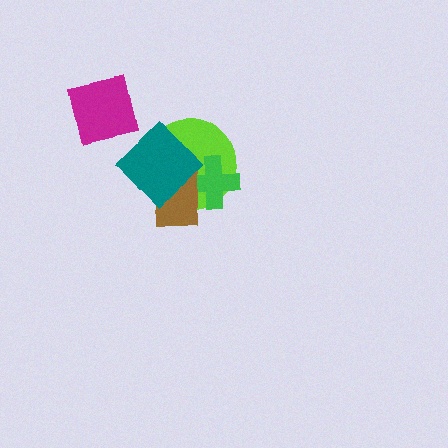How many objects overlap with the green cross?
2 objects overlap with the green cross.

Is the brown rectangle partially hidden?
Yes, it is partially covered by another shape.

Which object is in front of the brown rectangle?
The teal diamond is in front of the brown rectangle.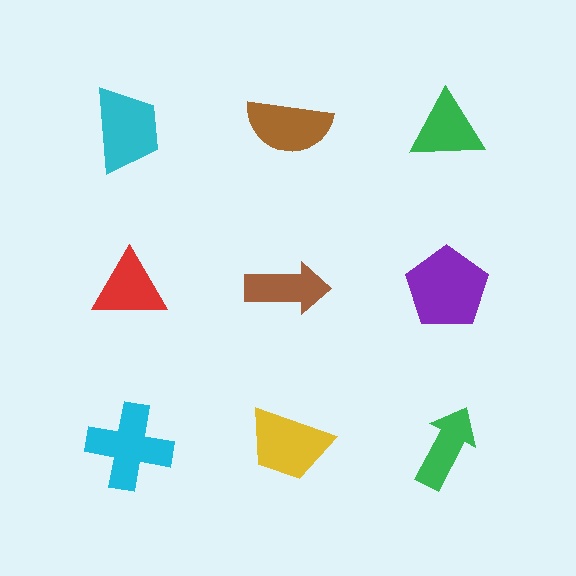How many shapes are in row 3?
3 shapes.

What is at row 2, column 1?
A red triangle.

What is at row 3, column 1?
A cyan cross.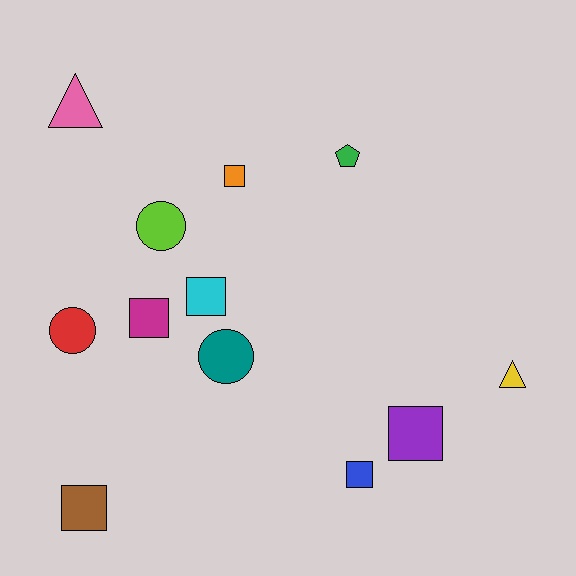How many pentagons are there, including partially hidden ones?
There is 1 pentagon.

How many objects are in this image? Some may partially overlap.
There are 12 objects.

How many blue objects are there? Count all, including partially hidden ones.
There is 1 blue object.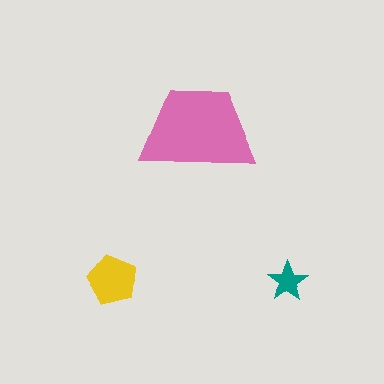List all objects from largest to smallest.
The pink trapezoid, the yellow pentagon, the teal star.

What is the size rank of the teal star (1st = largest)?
3rd.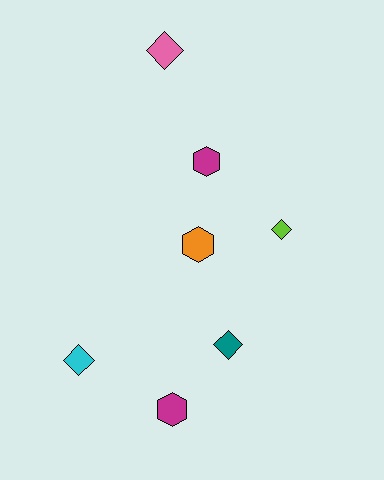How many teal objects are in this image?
There is 1 teal object.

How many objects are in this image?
There are 7 objects.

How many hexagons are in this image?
There are 3 hexagons.